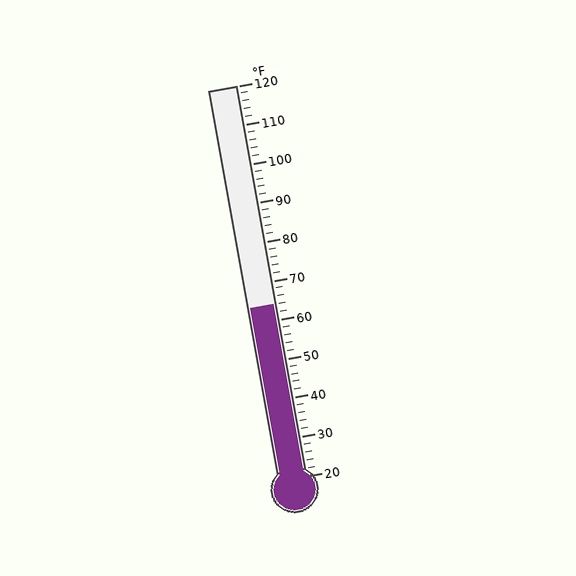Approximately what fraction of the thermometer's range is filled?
The thermometer is filled to approximately 45% of its range.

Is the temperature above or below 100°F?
The temperature is below 100°F.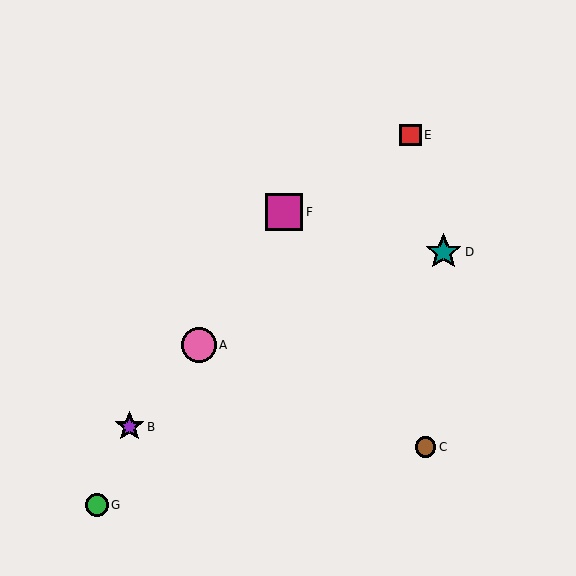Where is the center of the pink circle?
The center of the pink circle is at (199, 345).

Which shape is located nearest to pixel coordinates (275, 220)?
The magenta square (labeled F) at (284, 212) is nearest to that location.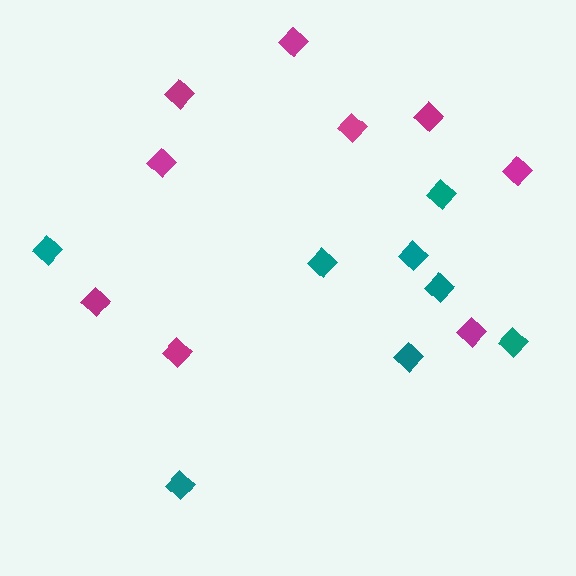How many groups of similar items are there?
There are 2 groups: one group of teal diamonds (8) and one group of magenta diamonds (9).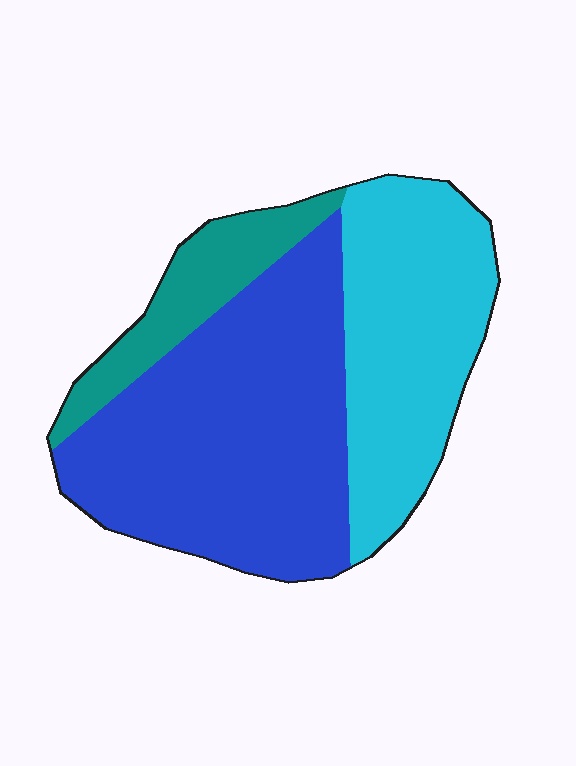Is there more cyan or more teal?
Cyan.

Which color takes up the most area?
Blue, at roughly 50%.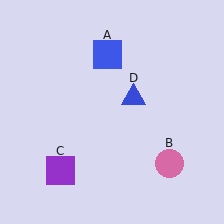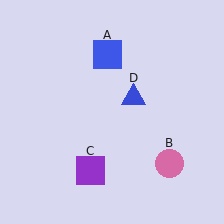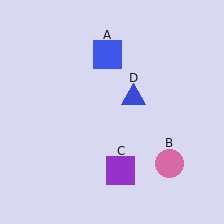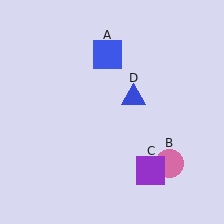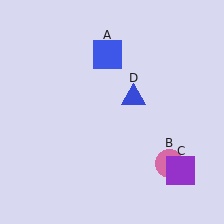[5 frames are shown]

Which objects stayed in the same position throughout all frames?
Blue square (object A) and pink circle (object B) and blue triangle (object D) remained stationary.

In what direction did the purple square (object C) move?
The purple square (object C) moved right.